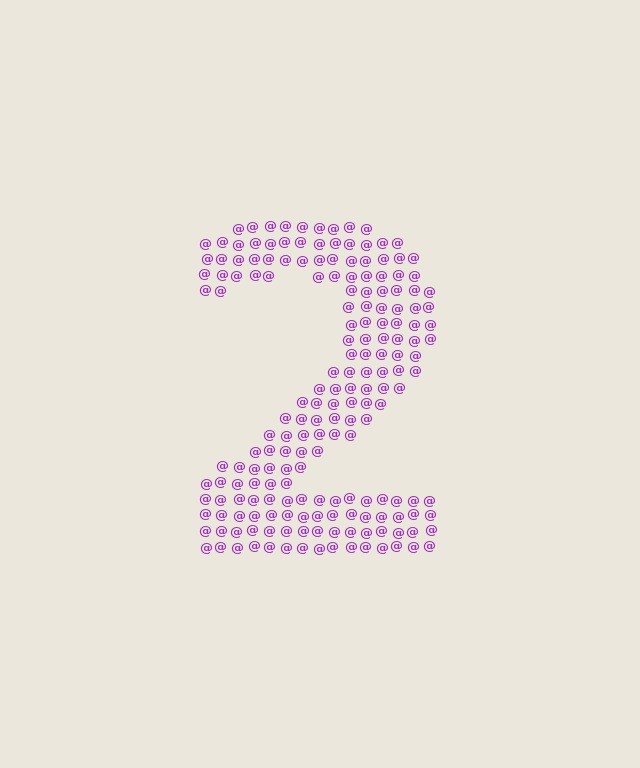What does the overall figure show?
The overall figure shows the digit 2.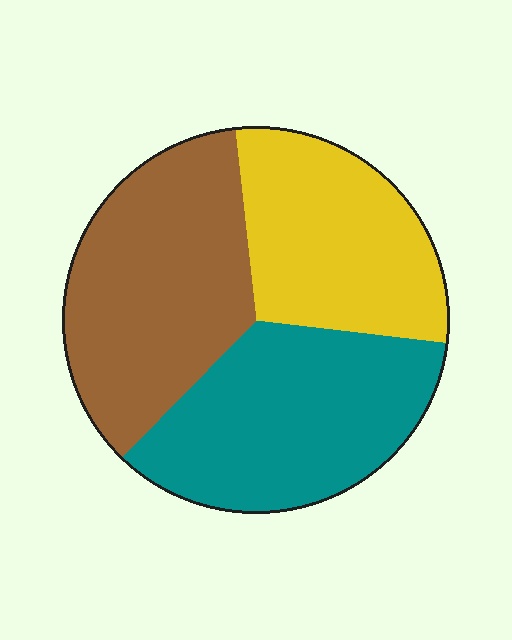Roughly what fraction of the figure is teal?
Teal takes up about one third (1/3) of the figure.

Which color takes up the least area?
Yellow, at roughly 30%.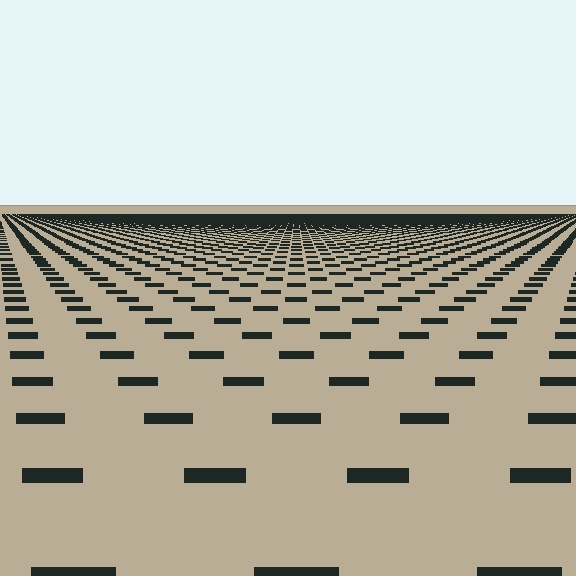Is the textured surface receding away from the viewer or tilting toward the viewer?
The surface is receding away from the viewer. Texture elements get smaller and denser toward the top.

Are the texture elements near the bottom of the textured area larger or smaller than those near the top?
Larger. Near the bottom, elements are closer to the viewer and appear at a bigger on-screen size.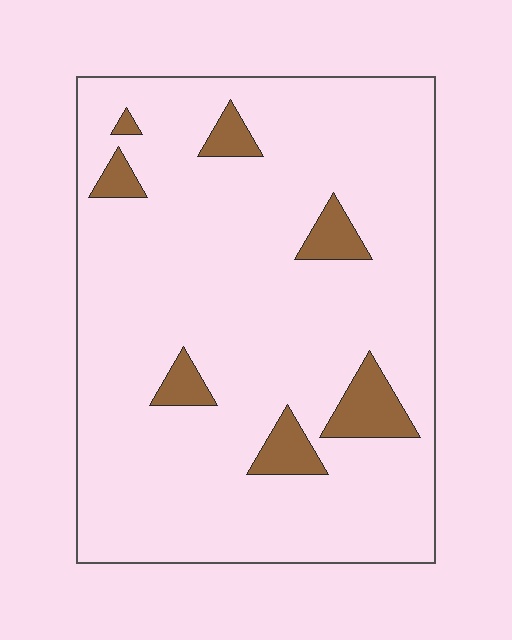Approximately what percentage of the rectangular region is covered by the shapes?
Approximately 10%.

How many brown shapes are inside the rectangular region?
7.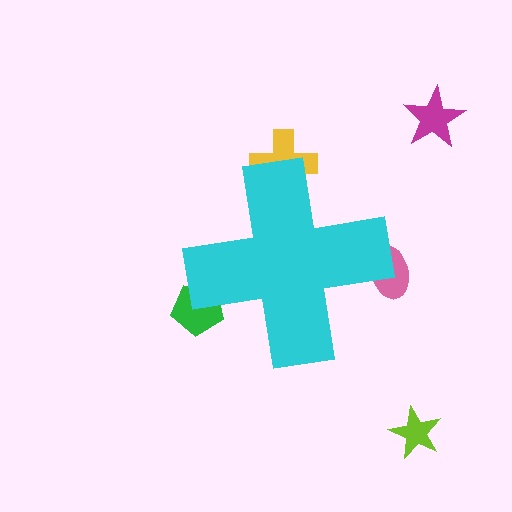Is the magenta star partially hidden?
No, the magenta star is fully visible.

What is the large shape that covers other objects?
A cyan cross.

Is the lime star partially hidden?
No, the lime star is fully visible.